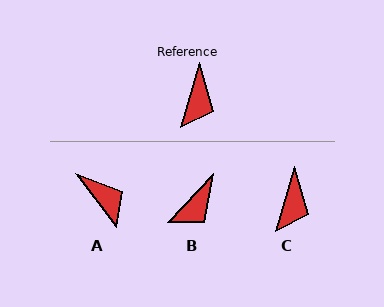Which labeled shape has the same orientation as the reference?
C.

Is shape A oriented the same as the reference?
No, it is off by about 53 degrees.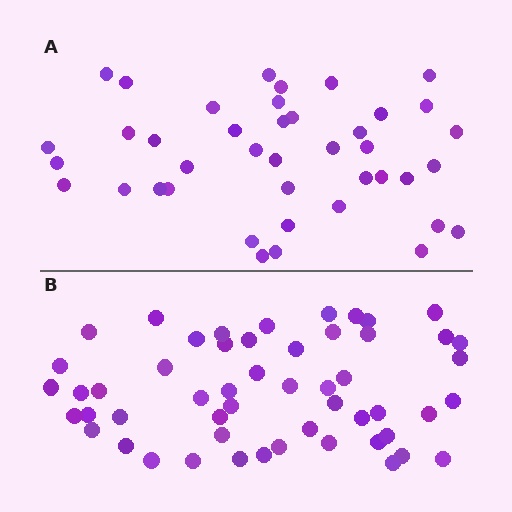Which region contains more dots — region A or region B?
Region B (the bottom region) has more dots.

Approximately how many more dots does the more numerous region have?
Region B has roughly 12 or so more dots than region A.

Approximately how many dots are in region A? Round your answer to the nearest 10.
About 40 dots. (The exact count is 41, which rounds to 40.)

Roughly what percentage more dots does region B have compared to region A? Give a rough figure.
About 30% more.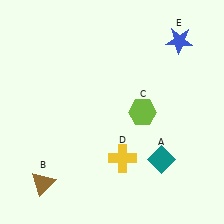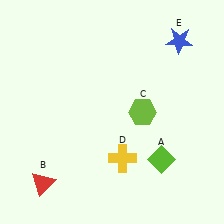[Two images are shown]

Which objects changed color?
A changed from teal to lime. B changed from brown to red.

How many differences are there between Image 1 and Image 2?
There are 2 differences between the two images.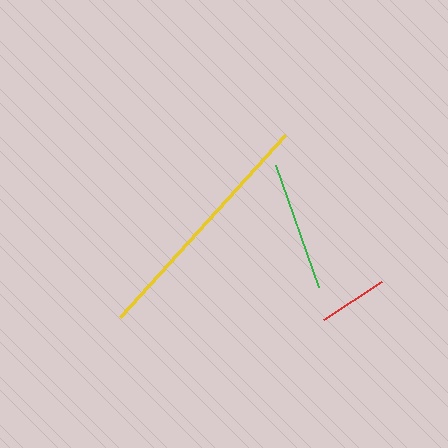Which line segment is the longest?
The yellow line is the longest at approximately 245 pixels.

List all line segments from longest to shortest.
From longest to shortest: yellow, green, red.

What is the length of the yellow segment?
The yellow segment is approximately 245 pixels long.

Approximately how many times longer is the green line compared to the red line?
The green line is approximately 1.9 times the length of the red line.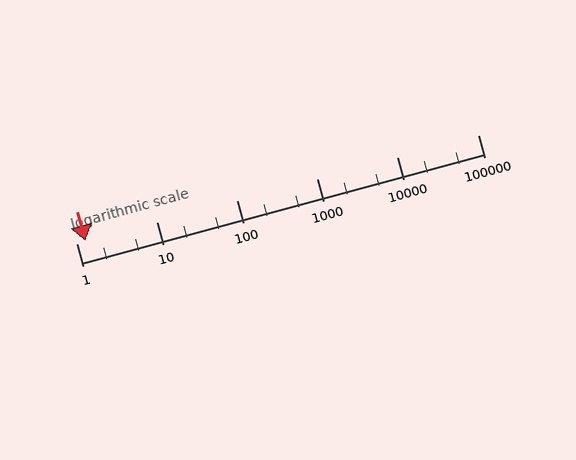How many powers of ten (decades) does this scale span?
The scale spans 5 decades, from 1 to 100000.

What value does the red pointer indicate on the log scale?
The pointer indicates approximately 1.3.